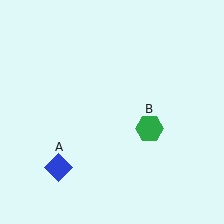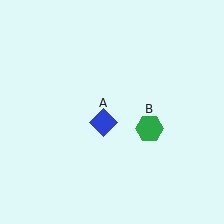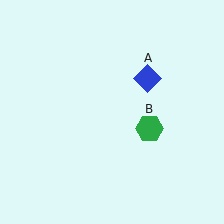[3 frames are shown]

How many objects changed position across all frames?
1 object changed position: blue diamond (object A).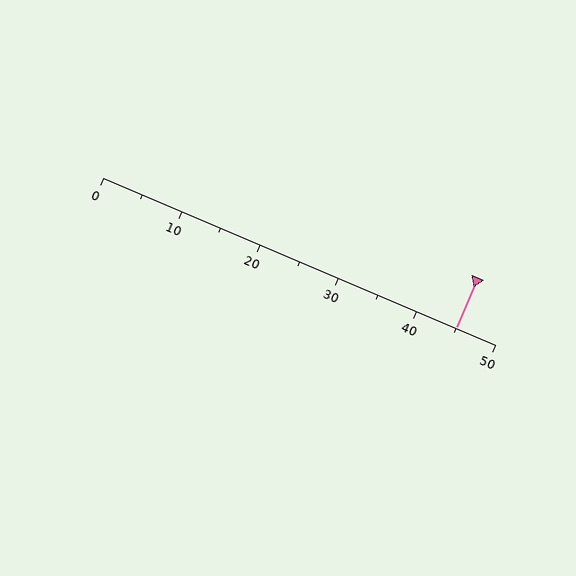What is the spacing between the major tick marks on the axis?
The major ticks are spaced 10 apart.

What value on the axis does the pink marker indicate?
The marker indicates approximately 45.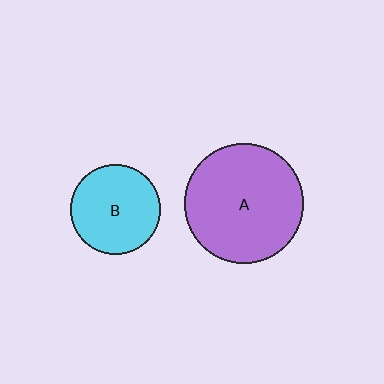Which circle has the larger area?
Circle A (purple).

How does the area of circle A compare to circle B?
Approximately 1.7 times.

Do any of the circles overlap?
No, none of the circles overlap.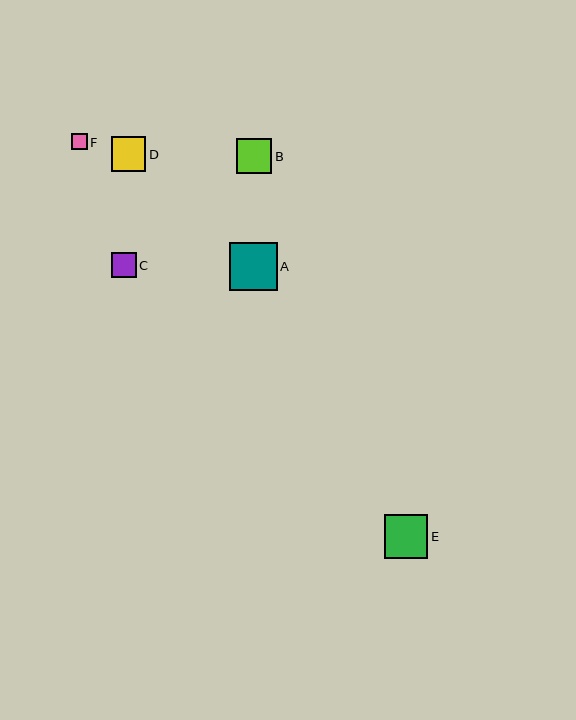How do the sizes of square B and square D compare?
Square B and square D are approximately the same size.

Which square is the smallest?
Square F is the smallest with a size of approximately 16 pixels.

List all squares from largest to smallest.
From largest to smallest: A, E, B, D, C, F.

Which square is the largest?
Square A is the largest with a size of approximately 48 pixels.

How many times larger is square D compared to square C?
Square D is approximately 1.4 times the size of square C.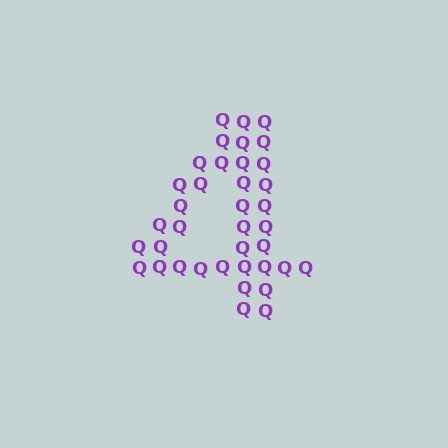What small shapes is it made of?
It is made of small letter Q's.